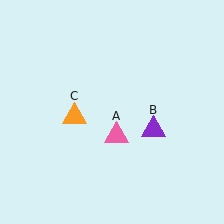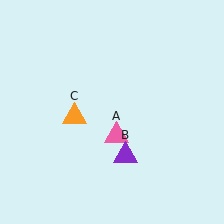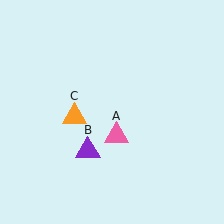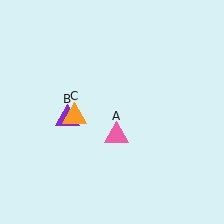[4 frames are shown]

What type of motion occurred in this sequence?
The purple triangle (object B) rotated clockwise around the center of the scene.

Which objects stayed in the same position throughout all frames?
Pink triangle (object A) and orange triangle (object C) remained stationary.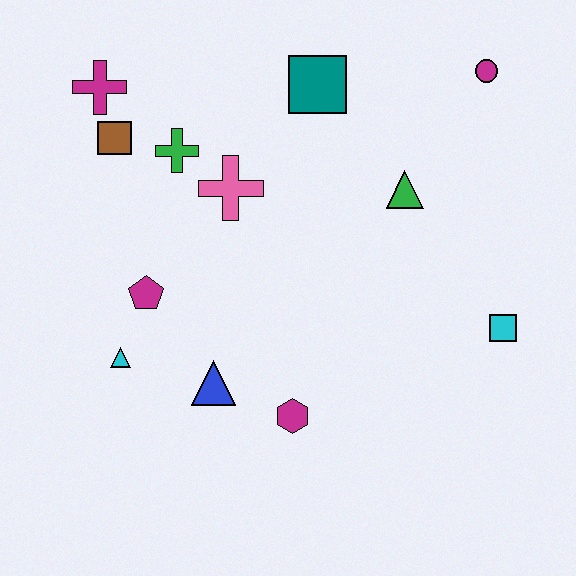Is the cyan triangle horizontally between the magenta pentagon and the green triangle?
No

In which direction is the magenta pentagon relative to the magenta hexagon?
The magenta pentagon is to the left of the magenta hexagon.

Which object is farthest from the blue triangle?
The magenta circle is farthest from the blue triangle.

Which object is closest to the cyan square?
The green triangle is closest to the cyan square.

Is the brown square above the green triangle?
Yes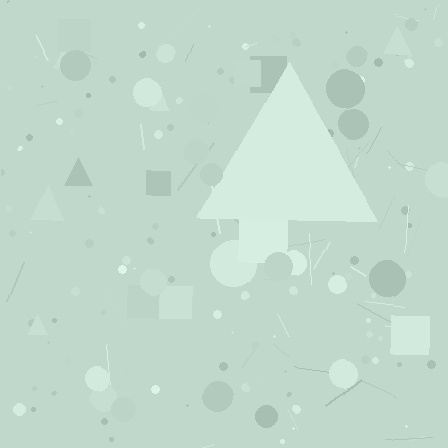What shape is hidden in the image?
A triangle is hidden in the image.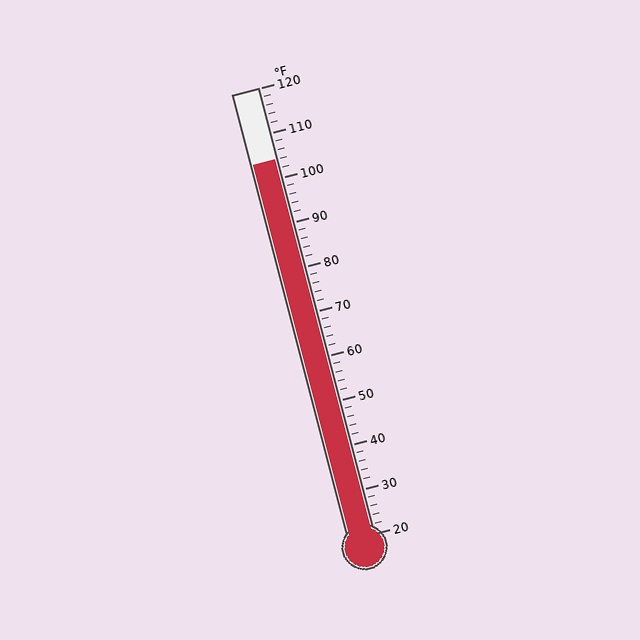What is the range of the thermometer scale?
The thermometer scale ranges from 20°F to 120°F.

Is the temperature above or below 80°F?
The temperature is above 80°F.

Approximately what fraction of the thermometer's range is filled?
The thermometer is filled to approximately 85% of its range.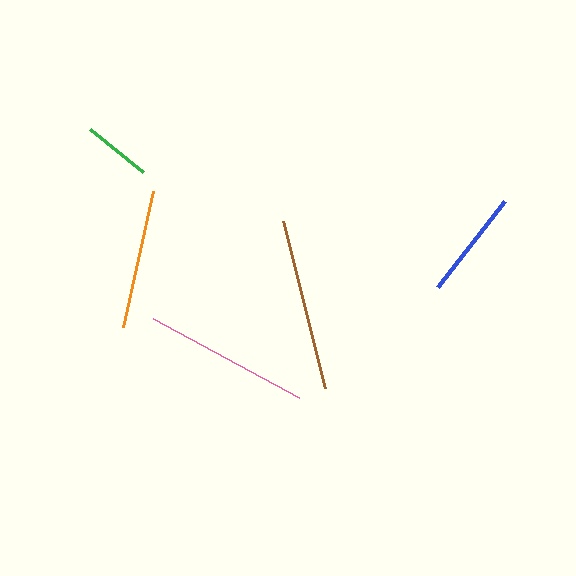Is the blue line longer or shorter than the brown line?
The brown line is longer than the blue line.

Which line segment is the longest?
The brown line is the longest at approximately 172 pixels.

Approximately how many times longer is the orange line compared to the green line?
The orange line is approximately 2.0 times the length of the green line.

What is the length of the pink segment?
The pink segment is approximately 166 pixels long.